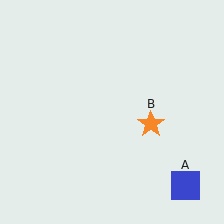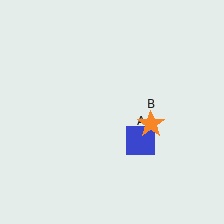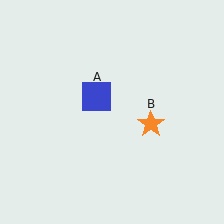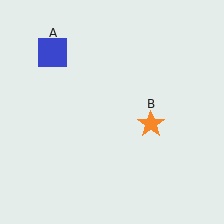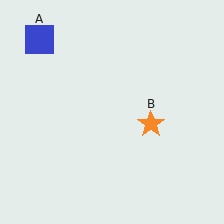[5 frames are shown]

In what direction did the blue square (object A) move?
The blue square (object A) moved up and to the left.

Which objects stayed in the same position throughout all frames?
Orange star (object B) remained stationary.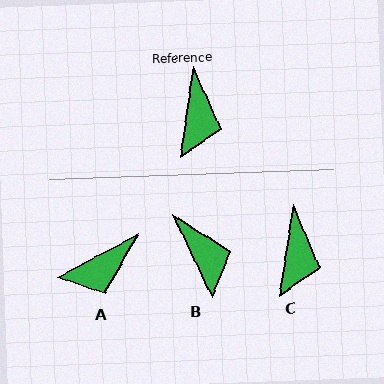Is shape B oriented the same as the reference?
No, it is off by about 34 degrees.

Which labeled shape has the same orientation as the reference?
C.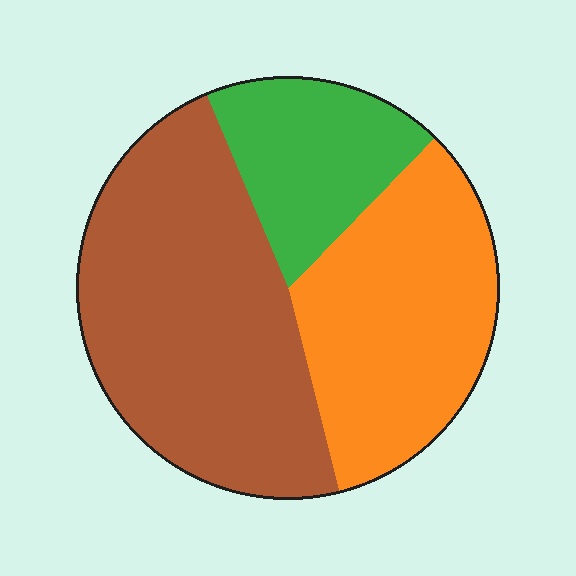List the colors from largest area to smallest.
From largest to smallest: brown, orange, green.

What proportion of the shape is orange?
Orange takes up between a quarter and a half of the shape.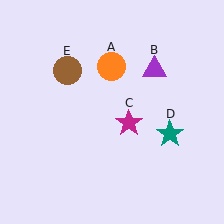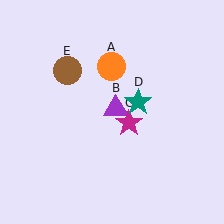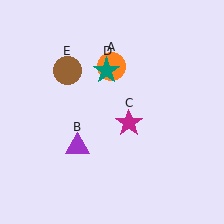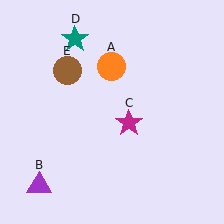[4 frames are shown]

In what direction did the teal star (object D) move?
The teal star (object D) moved up and to the left.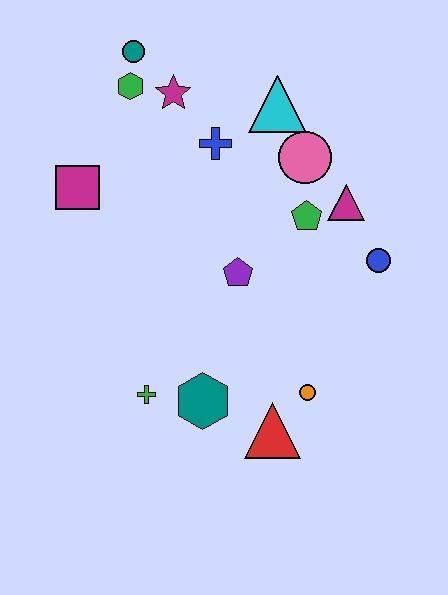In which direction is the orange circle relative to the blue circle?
The orange circle is below the blue circle.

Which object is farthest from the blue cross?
The red triangle is farthest from the blue cross.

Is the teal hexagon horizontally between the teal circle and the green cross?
No